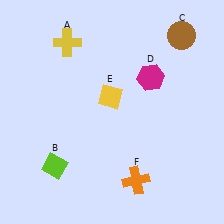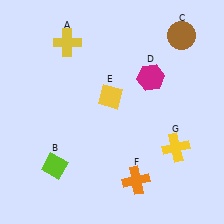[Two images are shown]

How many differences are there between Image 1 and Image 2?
There is 1 difference between the two images.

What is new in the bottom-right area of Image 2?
A yellow cross (G) was added in the bottom-right area of Image 2.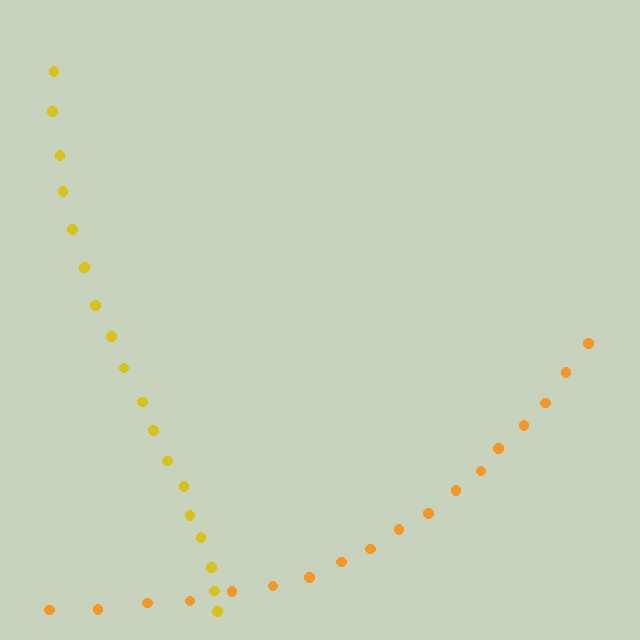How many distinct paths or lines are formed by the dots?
There are 2 distinct paths.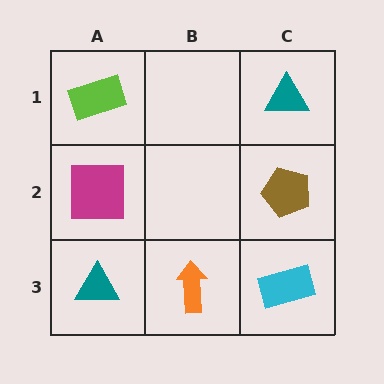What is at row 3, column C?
A cyan rectangle.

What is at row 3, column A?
A teal triangle.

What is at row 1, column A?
A lime rectangle.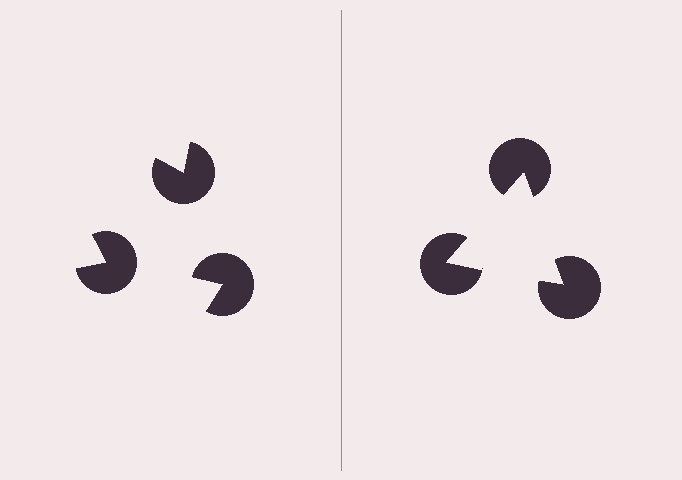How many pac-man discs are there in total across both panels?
6 — 3 on each side.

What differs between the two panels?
The pac-man discs are positioned identically on both sides; only the wedge orientations differ. On the right they align to a triangle; on the left they are misaligned.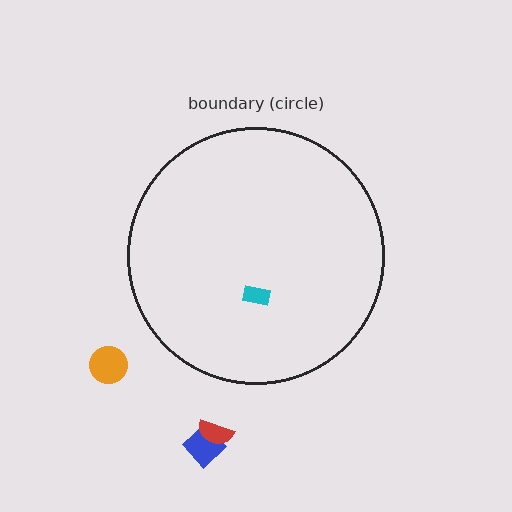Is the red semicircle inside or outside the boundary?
Outside.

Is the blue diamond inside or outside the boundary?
Outside.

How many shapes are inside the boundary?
1 inside, 3 outside.